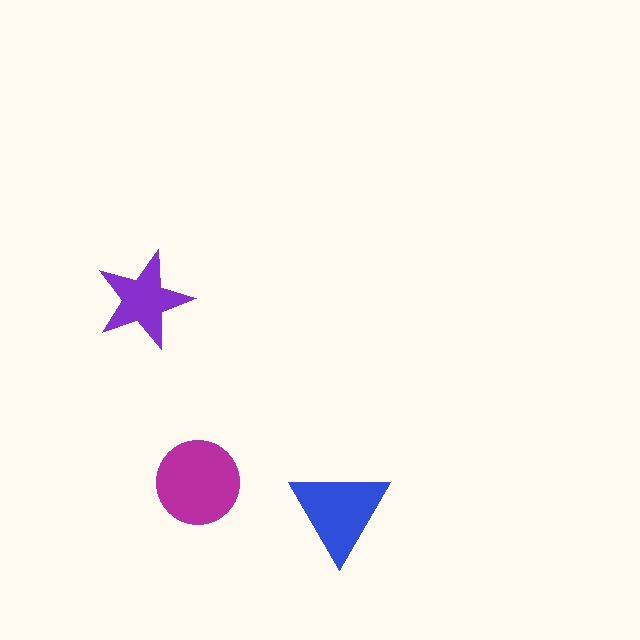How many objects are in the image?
There are 3 objects in the image.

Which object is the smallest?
The purple star.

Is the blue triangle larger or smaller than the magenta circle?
Smaller.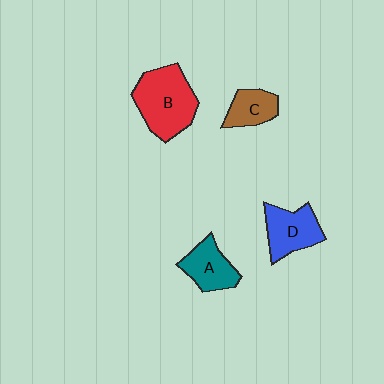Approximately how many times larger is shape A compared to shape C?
Approximately 1.2 times.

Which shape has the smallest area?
Shape C (brown).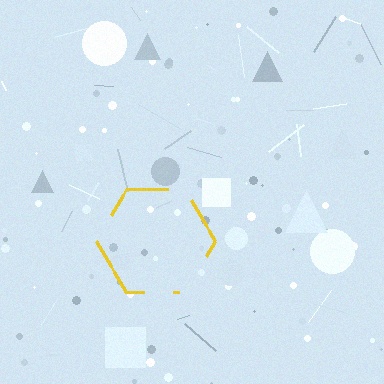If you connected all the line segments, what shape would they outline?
They would outline a hexagon.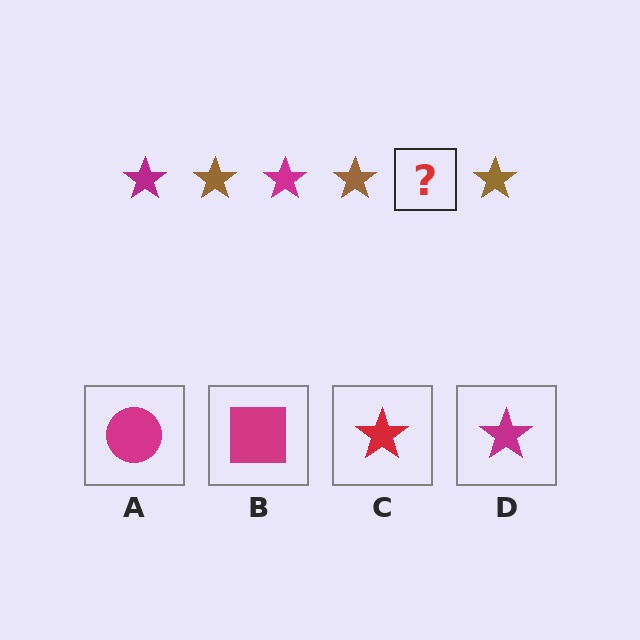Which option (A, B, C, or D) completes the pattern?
D.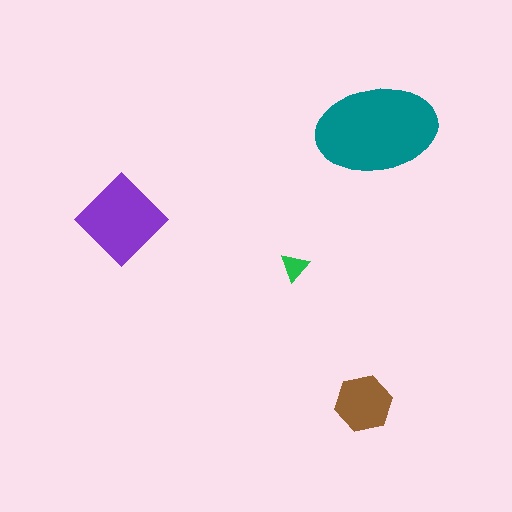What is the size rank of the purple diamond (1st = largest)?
2nd.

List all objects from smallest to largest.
The green triangle, the brown hexagon, the purple diamond, the teal ellipse.